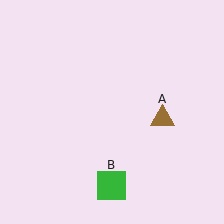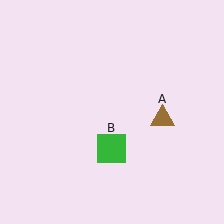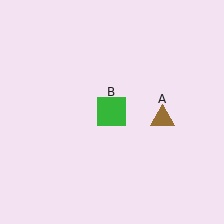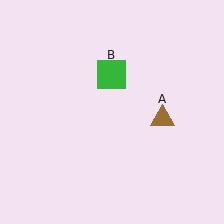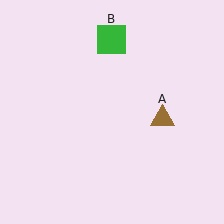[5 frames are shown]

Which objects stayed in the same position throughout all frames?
Brown triangle (object A) remained stationary.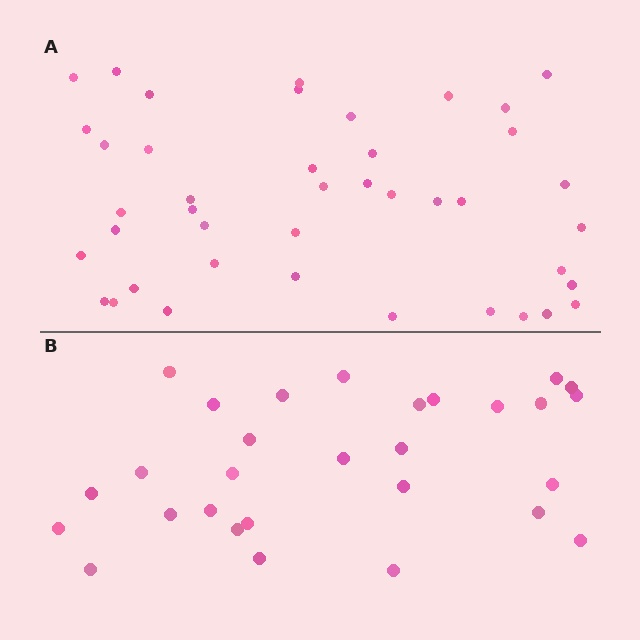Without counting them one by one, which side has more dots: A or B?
Region A (the top region) has more dots.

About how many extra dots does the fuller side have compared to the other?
Region A has approximately 15 more dots than region B.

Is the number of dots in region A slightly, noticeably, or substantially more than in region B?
Region A has noticeably more, but not dramatically so. The ratio is roughly 1.4 to 1.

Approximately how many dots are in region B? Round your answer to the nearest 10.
About 30 dots. (The exact count is 29, which rounds to 30.)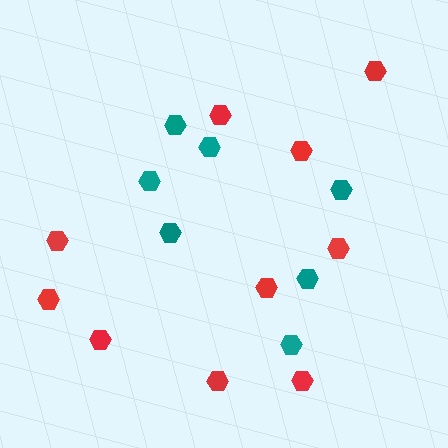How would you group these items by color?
There are 2 groups: one group of red hexagons (10) and one group of teal hexagons (7).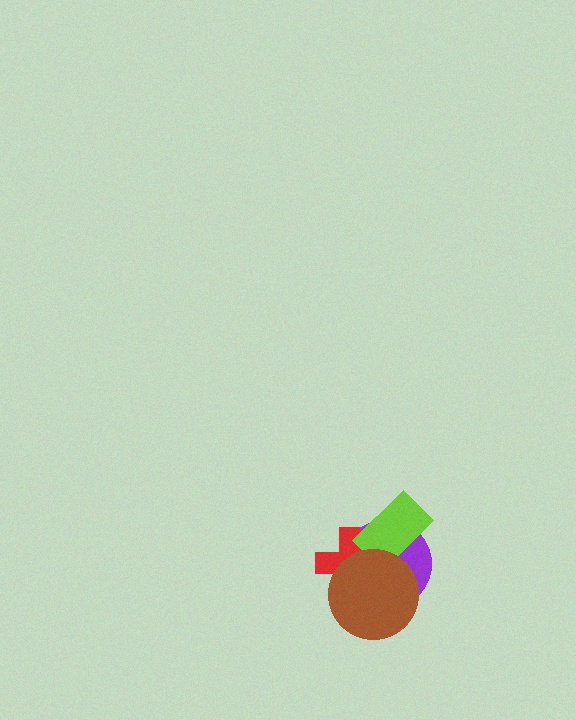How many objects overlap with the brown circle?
3 objects overlap with the brown circle.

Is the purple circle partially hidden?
Yes, it is partially covered by another shape.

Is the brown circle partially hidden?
No, no other shape covers it.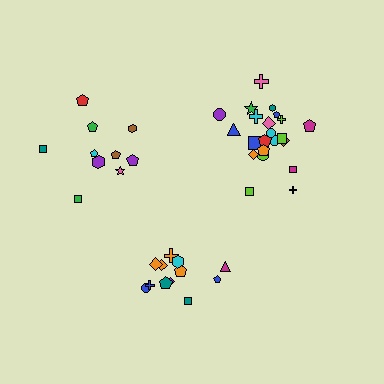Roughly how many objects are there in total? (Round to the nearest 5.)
Roughly 45 objects in total.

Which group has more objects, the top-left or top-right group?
The top-right group.